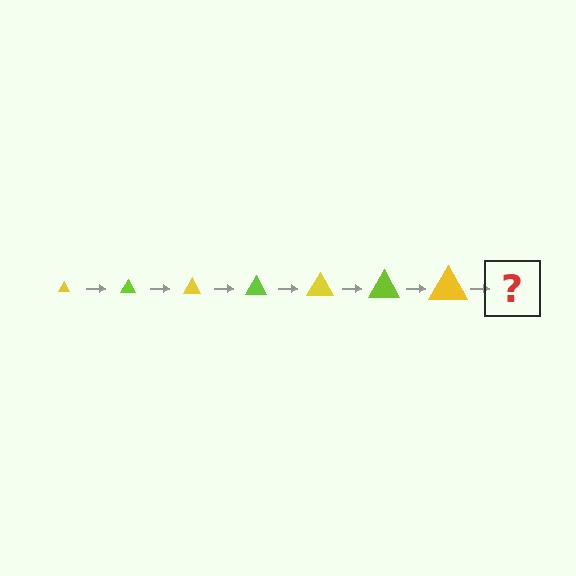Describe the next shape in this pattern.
It should be a lime triangle, larger than the previous one.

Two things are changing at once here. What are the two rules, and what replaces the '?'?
The two rules are that the triangle grows larger each step and the color cycles through yellow and lime. The '?' should be a lime triangle, larger than the previous one.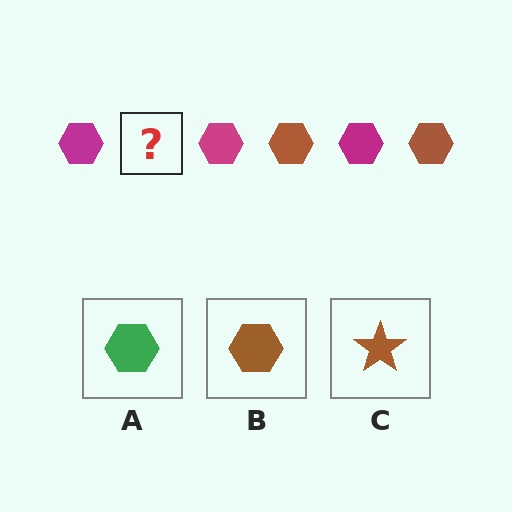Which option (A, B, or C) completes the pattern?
B.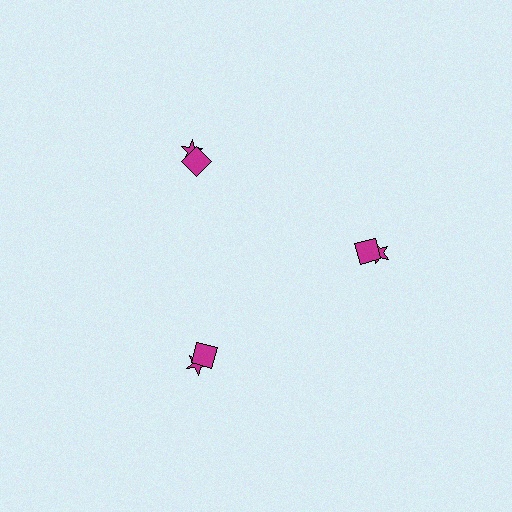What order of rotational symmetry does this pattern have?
This pattern has 3-fold rotational symmetry.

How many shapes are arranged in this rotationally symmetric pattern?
There are 6 shapes, arranged in 3 groups of 2.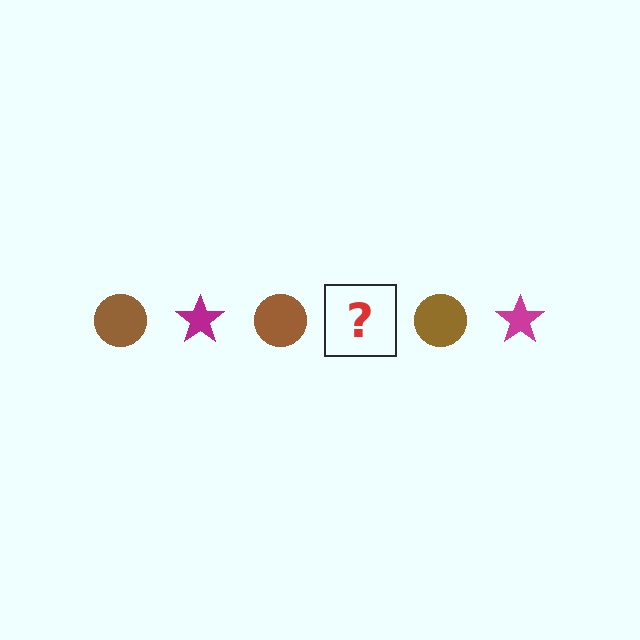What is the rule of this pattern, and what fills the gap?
The rule is that the pattern alternates between brown circle and magenta star. The gap should be filled with a magenta star.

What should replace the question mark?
The question mark should be replaced with a magenta star.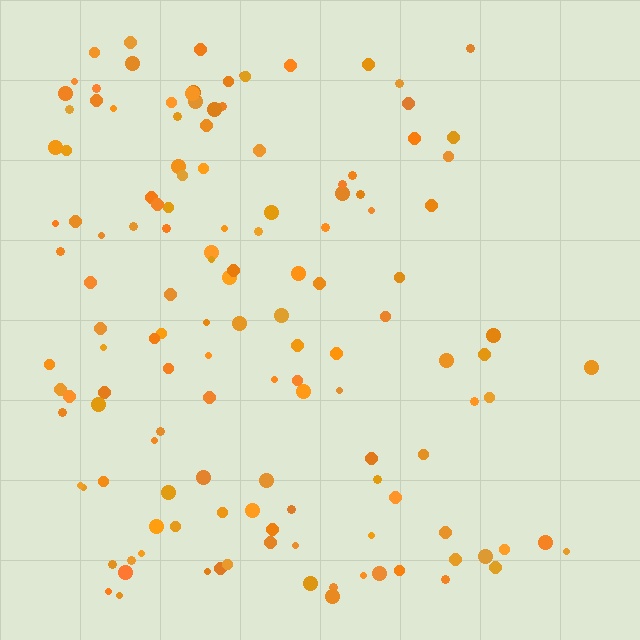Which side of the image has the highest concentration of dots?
The left.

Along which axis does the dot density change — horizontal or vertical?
Horizontal.